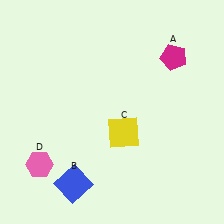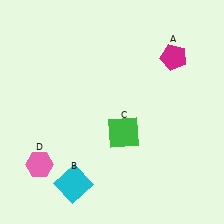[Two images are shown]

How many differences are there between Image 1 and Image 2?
There are 2 differences between the two images.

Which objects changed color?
B changed from blue to cyan. C changed from yellow to green.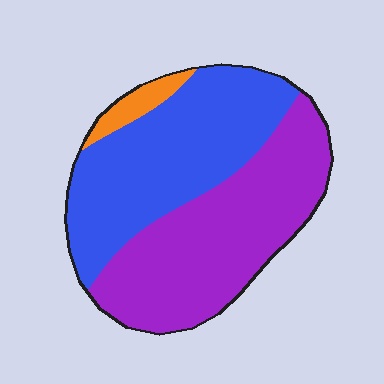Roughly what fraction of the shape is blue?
Blue covers 46% of the shape.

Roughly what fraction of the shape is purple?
Purple takes up about one half (1/2) of the shape.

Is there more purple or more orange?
Purple.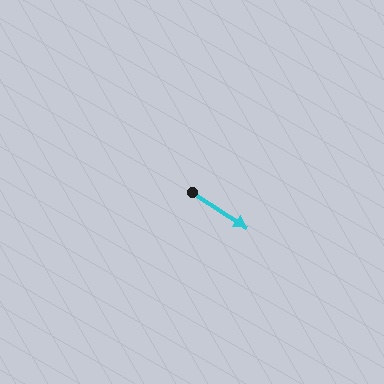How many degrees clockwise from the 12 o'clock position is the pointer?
Approximately 123 degrees.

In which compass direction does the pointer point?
Southeast.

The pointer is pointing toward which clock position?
Roughly 4 o'clock.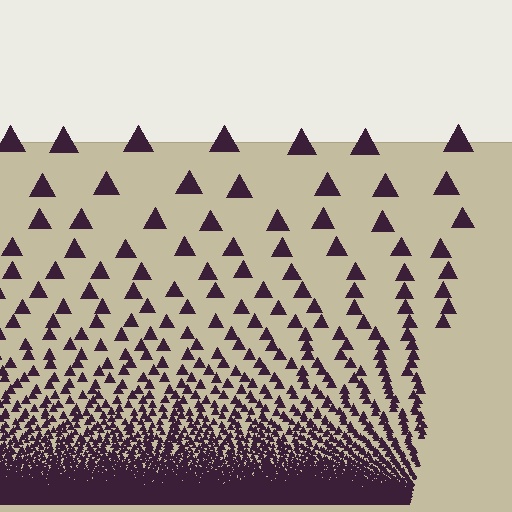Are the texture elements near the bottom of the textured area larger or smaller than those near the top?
Smaller. The gradient is inverted — elements near the bottom are smaller and denser.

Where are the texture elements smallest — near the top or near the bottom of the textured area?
Near the bottom.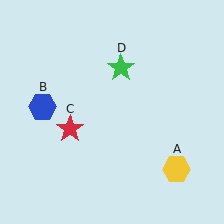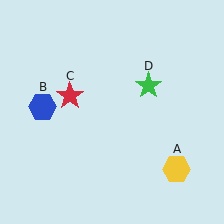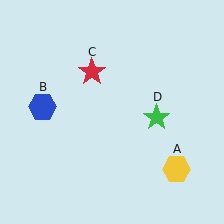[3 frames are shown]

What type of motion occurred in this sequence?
The red star (object C), green star (object D) rotated clockwise around the center of the scene.